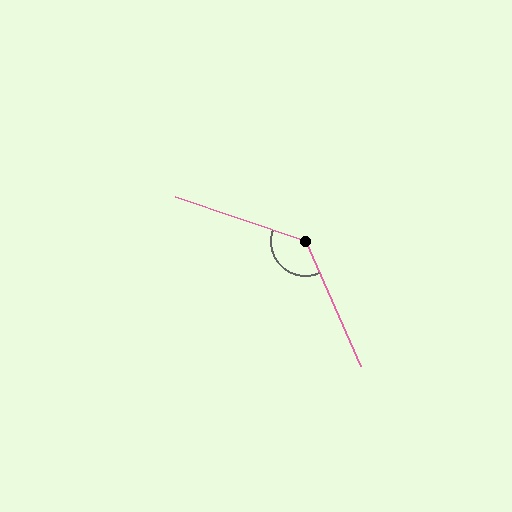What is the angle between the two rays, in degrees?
Approximately 132 degrees.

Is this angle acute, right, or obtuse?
It is obtuse.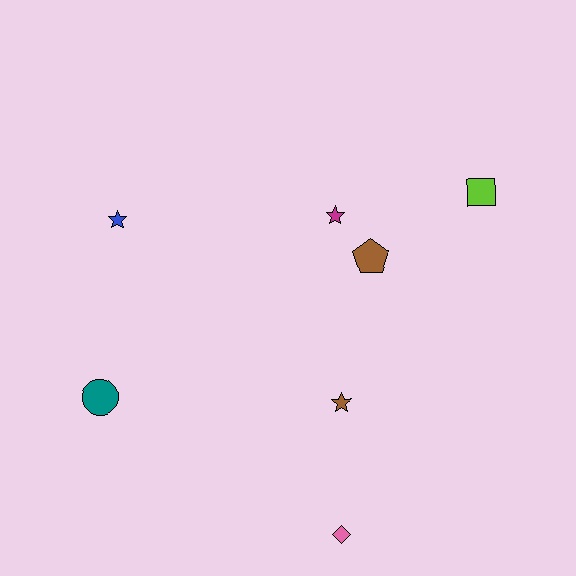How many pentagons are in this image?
There is 1 pentagon.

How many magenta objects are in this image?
There is 1 magenta object.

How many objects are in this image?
There are 7 objects.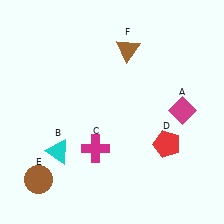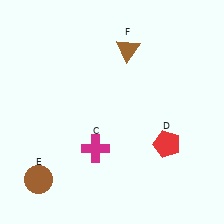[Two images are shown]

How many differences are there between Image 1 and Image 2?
There are 2 differences between the two images.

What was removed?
The cyan triangle (B), the magenta diamond (A) were removed in Image 2.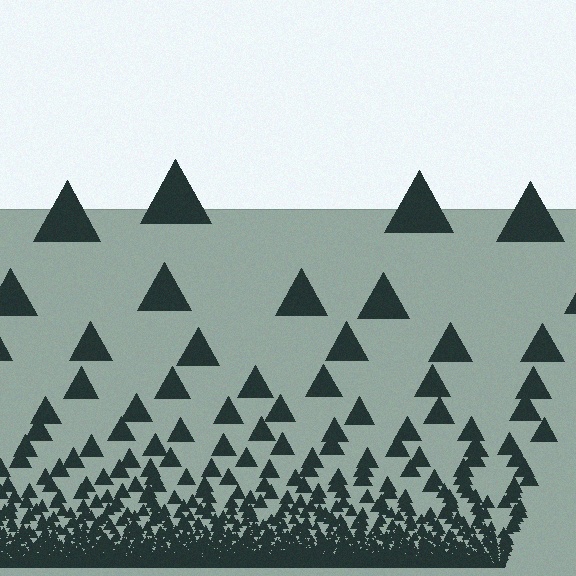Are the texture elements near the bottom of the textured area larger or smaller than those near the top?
Smaller. The gradient is inverted — elements near the bottom are smaller and denser.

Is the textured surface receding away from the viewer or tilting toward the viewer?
The surface appears to tilt toward the viewer. Texture elements get larger and sparser toward the top.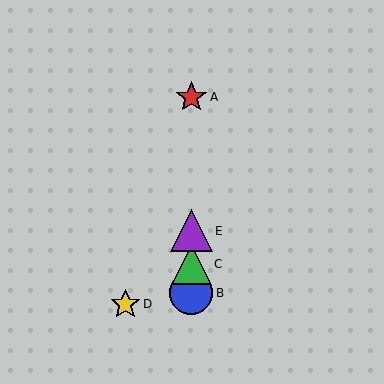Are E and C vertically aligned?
Yes, both are at x≈191.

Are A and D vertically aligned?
No, A is at x≈191 and D is at x≈125.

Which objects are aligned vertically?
Objects A, B, C, E are aligned vertically.